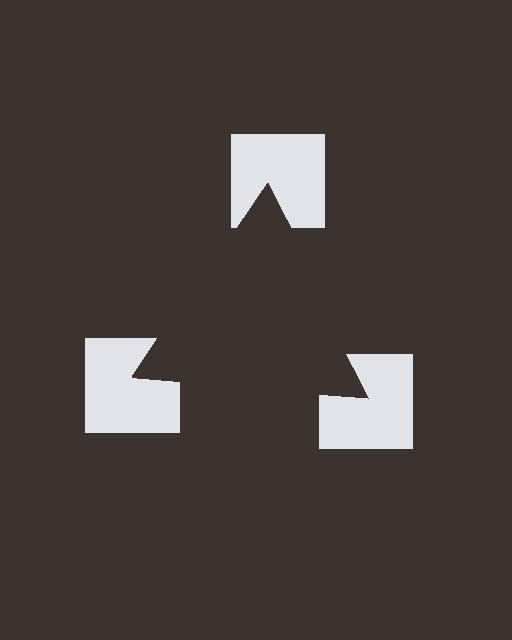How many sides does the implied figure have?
3 sides.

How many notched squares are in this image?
There are 3 — one at each vertex of the illusory triangle.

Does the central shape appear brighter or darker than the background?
It typically appears slightly darker than the background, even though no actual brightness change is drawn.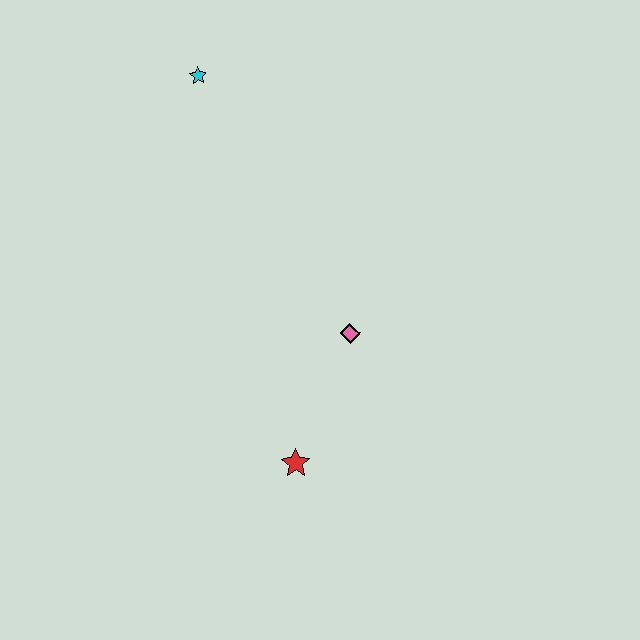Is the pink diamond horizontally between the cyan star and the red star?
No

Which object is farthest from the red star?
The cyan star is farthest from the red star.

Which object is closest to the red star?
The pink diamond is closest to the red star.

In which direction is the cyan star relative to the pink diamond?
The cyan star is above the pink diamond.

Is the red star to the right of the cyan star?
Yes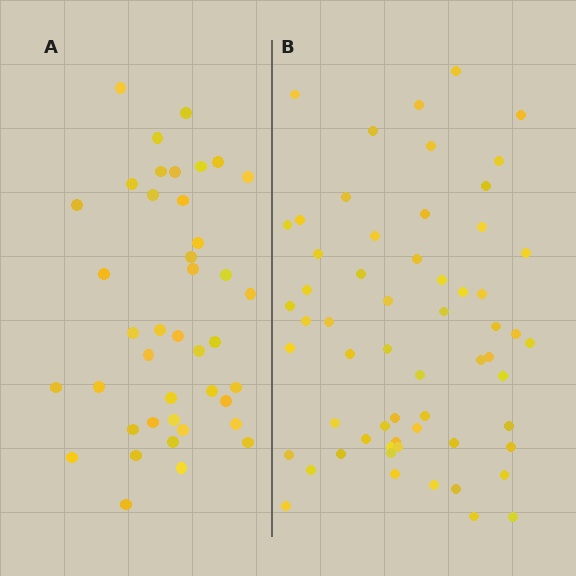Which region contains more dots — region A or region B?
Region B (the right region) has more dots.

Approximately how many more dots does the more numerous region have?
Region B has approximately 20 more dots than region A.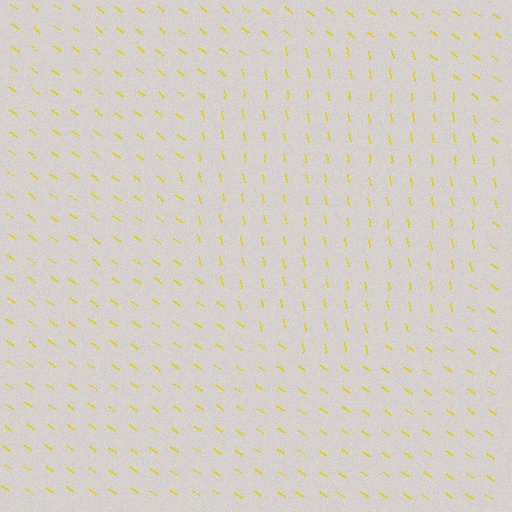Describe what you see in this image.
The image is filled with small yellow line segments. A circle region in the image has lines oriented differently from the surrounding lines, creating a visible texture boundary.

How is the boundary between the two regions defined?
The boundary is defined purely by a change in line orientation (approximately 45 degrees difference). All lines are the same color and thickness.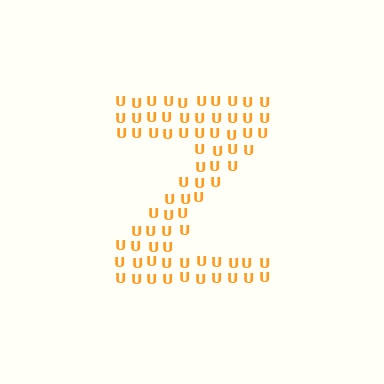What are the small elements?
The small elements are letter U's.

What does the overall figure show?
The overall figure shows the letter Z.